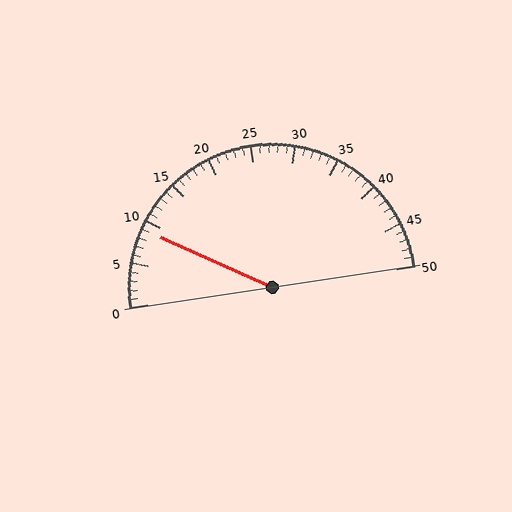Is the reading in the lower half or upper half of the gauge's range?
The reading is in the lower half of the range (0 to 50).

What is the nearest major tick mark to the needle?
The nearest major tick mark is 10.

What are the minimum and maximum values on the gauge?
The gauge ranges from 0 to 50.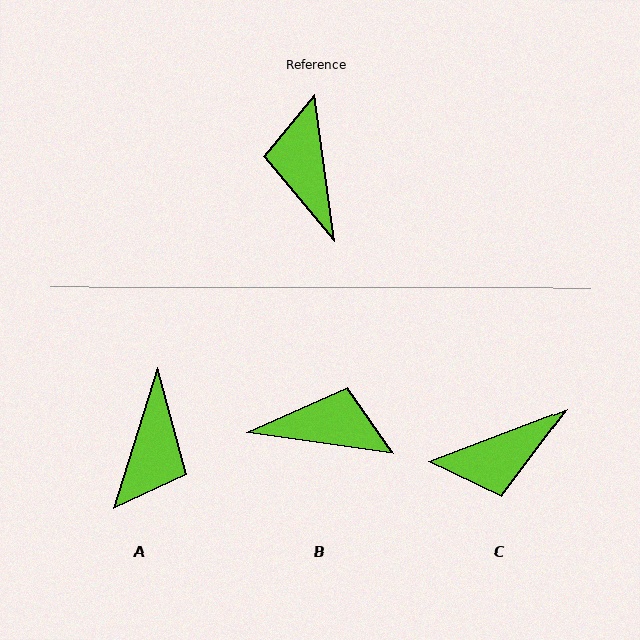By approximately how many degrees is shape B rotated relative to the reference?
Approximately 106 degrees clockwise.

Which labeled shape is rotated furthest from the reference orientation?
A, about 155 degrees away.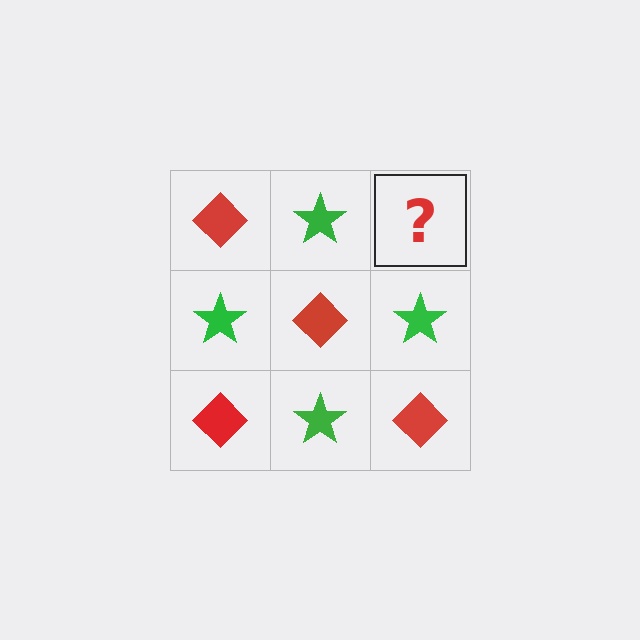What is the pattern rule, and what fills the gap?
The rule is that it alternates red diamond and green star in a checkerboard pattern. The gap should be filled with a red diamond.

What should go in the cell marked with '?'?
The missing cell should contain a red diamond.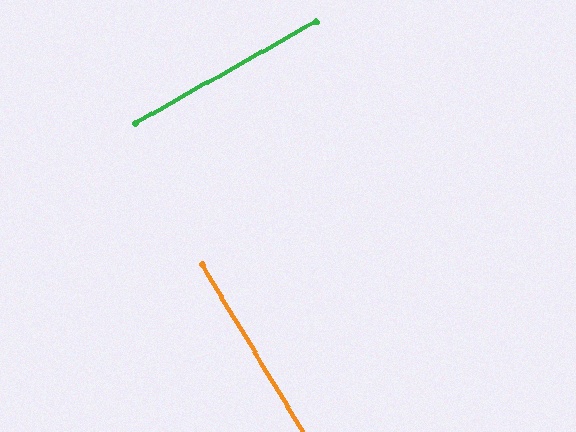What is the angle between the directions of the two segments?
Approximately 88 degrees.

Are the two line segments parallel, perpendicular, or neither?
Perpendicular — they meet at approximately 88°.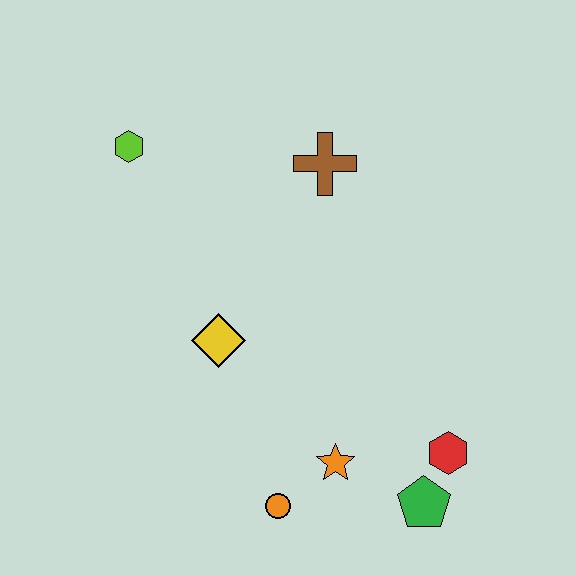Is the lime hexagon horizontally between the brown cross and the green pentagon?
No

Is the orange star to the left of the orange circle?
No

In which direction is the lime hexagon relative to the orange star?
The lime hexagon is above the orange star.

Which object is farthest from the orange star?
The lime hexagon is farthest from the orange star.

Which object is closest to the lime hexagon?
The brown cross is closest to the lime hexagon.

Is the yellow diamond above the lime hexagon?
No